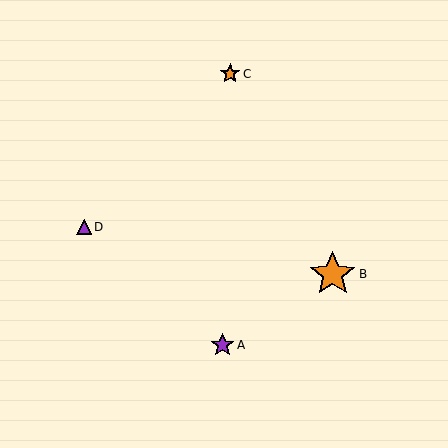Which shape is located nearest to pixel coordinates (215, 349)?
The purple star (labeled A) at (223, 345) is nearest to that location.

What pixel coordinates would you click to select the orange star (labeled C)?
Click at (230, 74) to select the orange star C.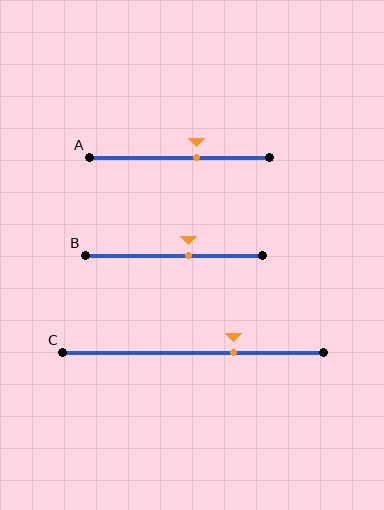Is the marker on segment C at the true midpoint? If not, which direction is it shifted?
No, the marker on segment C is shifted to the right by about 16% of the segment length.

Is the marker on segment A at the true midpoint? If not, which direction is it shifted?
No, the marker on segment A is shifted to the right by about 10% of the segment length.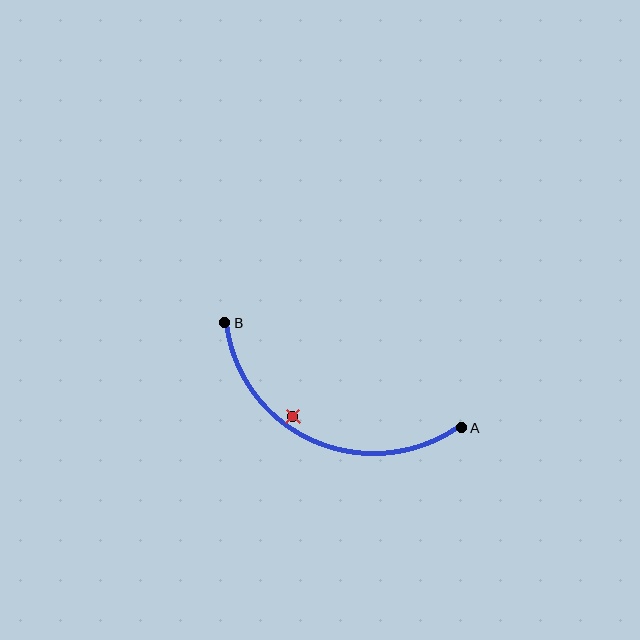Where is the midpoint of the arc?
The arc midpoint is the point on the curve farthest from the straight line joining A and B. It sits below that line.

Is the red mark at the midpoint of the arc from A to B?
No — the red mark does not lie on the arc at all. It sits slightly inside the curve.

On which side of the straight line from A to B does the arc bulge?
The arc bulges below the straight line connecting A and B.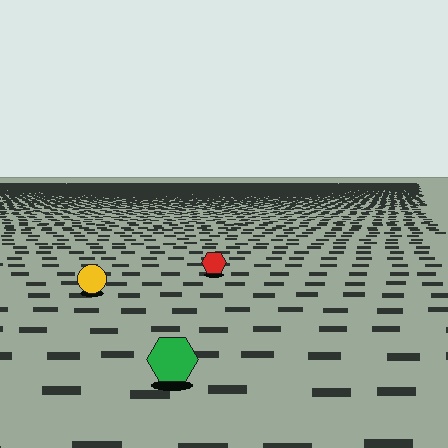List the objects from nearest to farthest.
From nearest to farthest: the green hexagon, the yellow circle, the red hexagon.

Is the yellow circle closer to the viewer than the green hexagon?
No. The green hexagon is closer — you can tell from the texture gradient: the ground texture is coarser near it.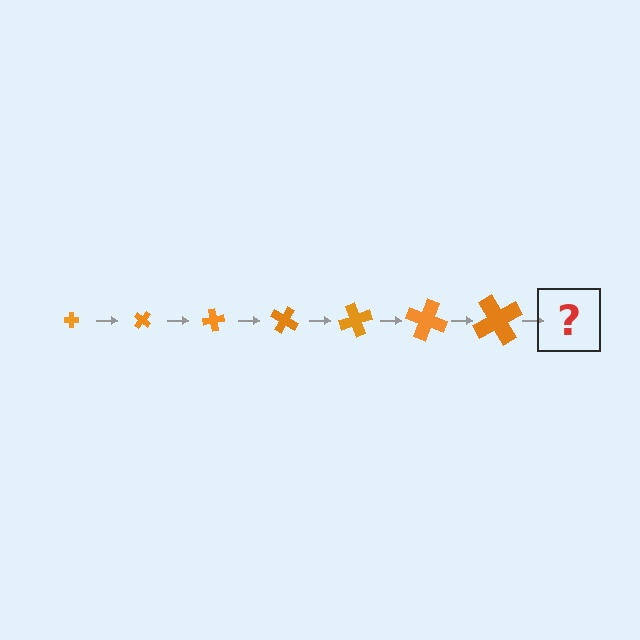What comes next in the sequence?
The next element should be a cross, larger than the previous one and rotated 280 degrees from the start.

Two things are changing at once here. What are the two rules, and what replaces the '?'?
The two rules are that the cross grows larger each step and it rotates 40 degrees each step. The '?' should be a cross, larger than the previous one and rotated 280 degrees from the start.